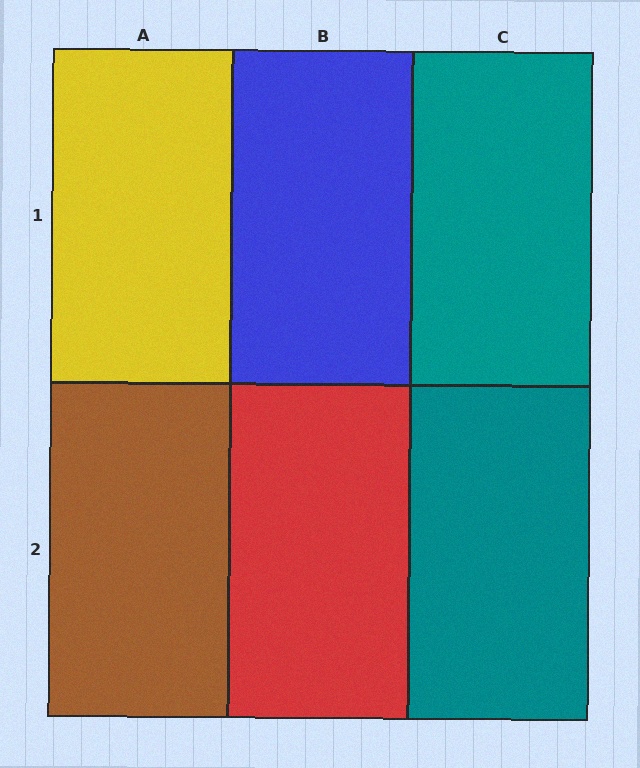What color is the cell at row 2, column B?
Red.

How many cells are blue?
1 cell is blue.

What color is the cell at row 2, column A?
Brown.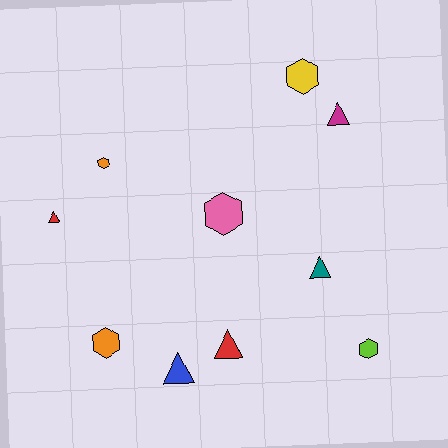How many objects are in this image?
There are 10 objects.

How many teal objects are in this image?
There is 1 teal object.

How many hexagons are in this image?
There are 5 hexagons.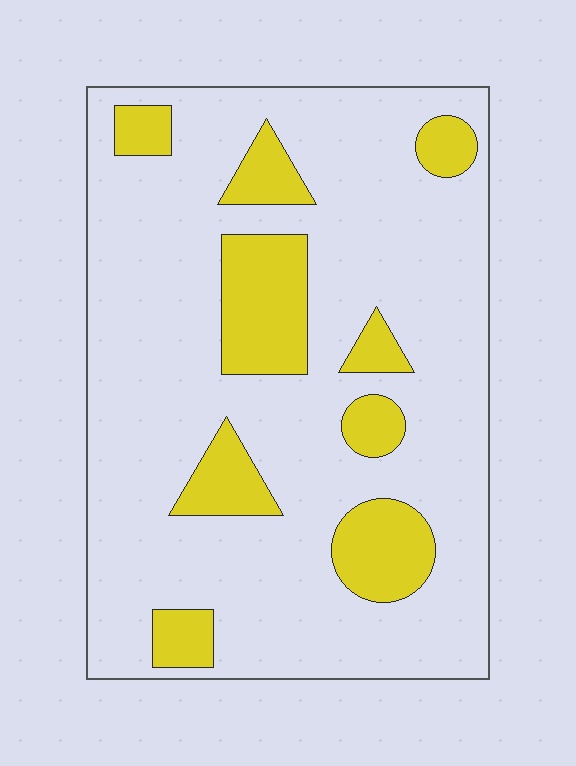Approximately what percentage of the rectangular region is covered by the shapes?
Approximately 20%.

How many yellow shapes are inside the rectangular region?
9.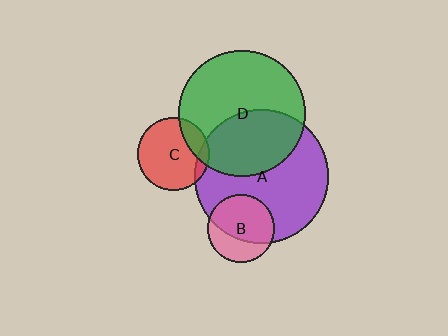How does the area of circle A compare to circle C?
Approximately 3.4 times.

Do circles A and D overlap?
Yes.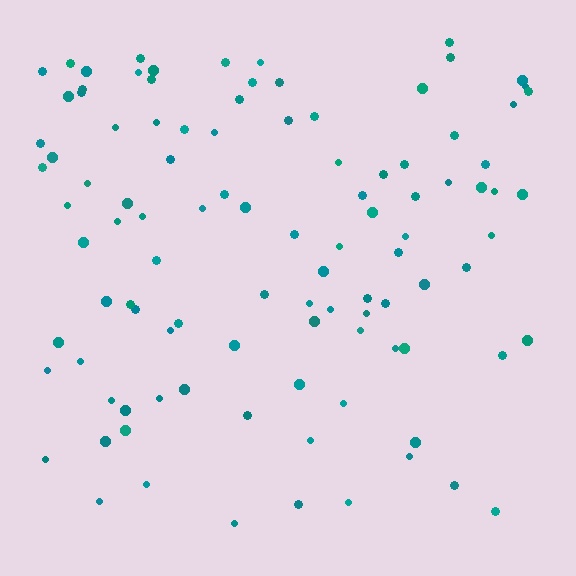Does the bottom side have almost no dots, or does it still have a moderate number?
Still a moderate number, just noticeably fewer than the top.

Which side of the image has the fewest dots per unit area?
The bottom.